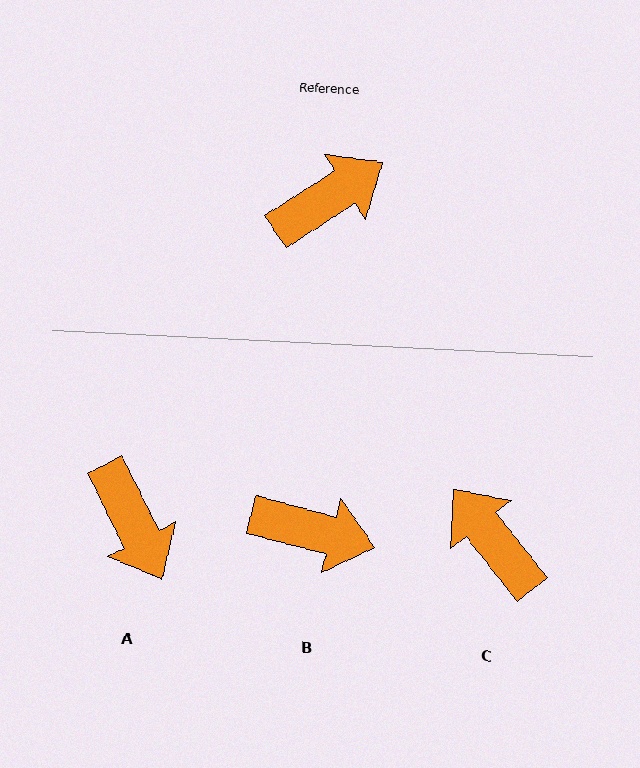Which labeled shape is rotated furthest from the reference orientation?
A, about 96 degrees away.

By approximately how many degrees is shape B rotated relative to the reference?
Approximately 48 degrees clockwise.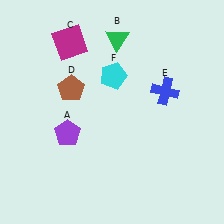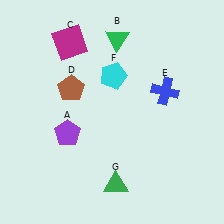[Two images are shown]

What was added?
A green triangle (G) was added in Image 2.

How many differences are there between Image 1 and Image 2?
There is 1 difference between the two images.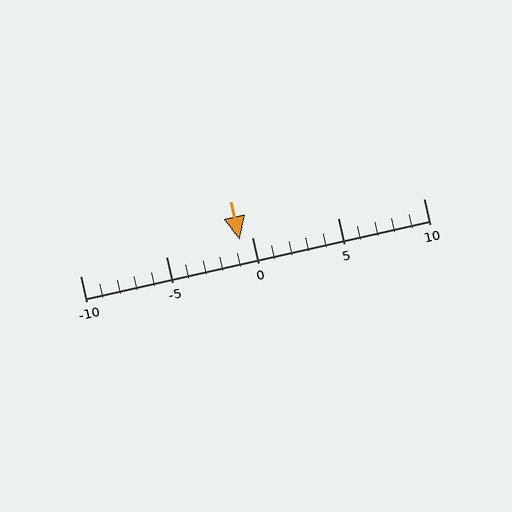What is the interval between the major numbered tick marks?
The major tick marks are spaced 5 units apart.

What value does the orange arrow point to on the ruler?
The orange arrow points to approximately -1.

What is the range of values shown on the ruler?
The ruler shows values from -10 to 10.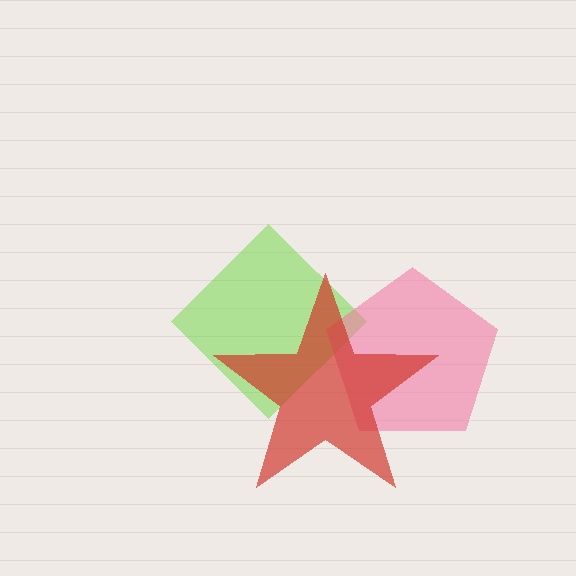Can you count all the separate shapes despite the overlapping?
Yes, there are 3 separate shapes.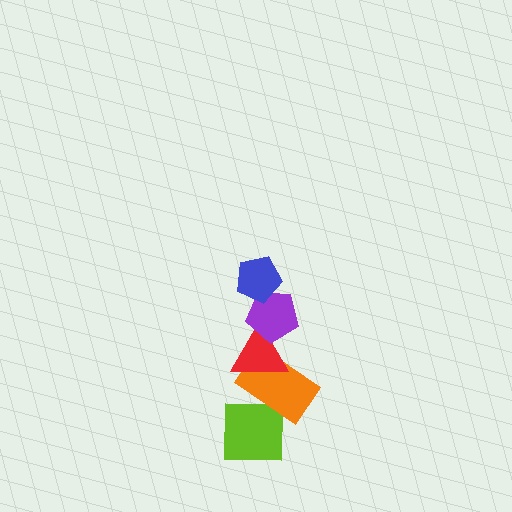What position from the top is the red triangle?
The red triangle is 3rd from the top.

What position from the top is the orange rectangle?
The orange rectangle is 4th from the top.